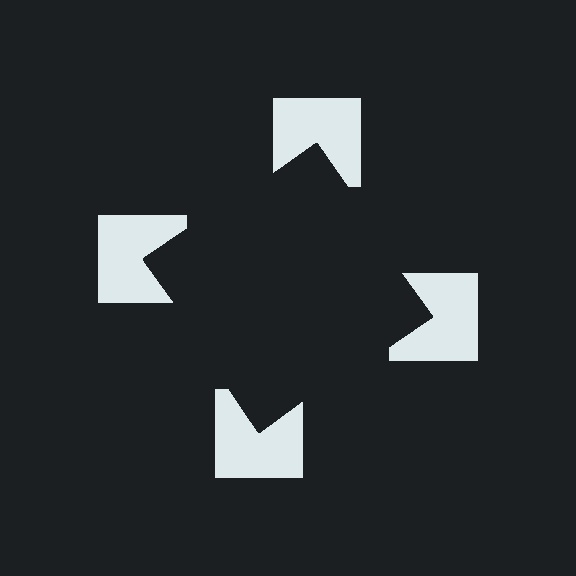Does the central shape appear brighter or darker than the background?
It typically appears slightly darker than the background, even though no actual brightness change is drawn.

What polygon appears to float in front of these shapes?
An illusory square — its edges are inferred from the aligned wedge cuts in the notched squares, not physically drawn.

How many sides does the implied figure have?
4 sides.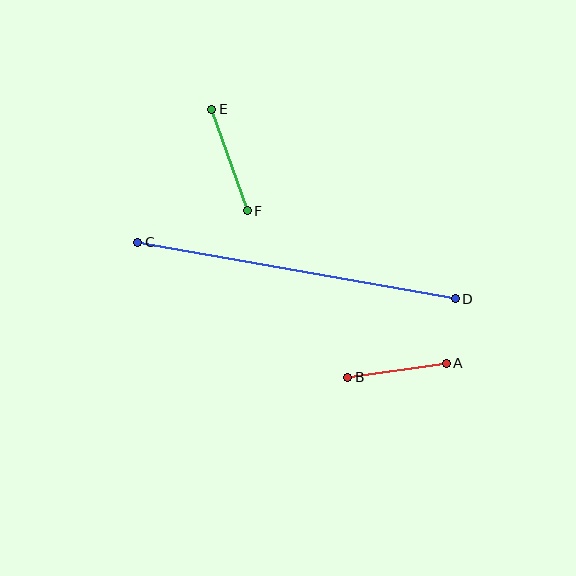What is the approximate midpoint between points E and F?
The midpoint is at approximately (230, 160) pixels.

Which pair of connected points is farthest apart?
Points C and D are farthest apart.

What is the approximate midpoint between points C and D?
The midpoint is at approximately (296, 271) pixels.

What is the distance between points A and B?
The distance is approximately 100 pixels.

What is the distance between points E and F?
The distance is approximately 107 pixels.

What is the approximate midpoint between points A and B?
The midpoint is at approximately (397, 370) pixels.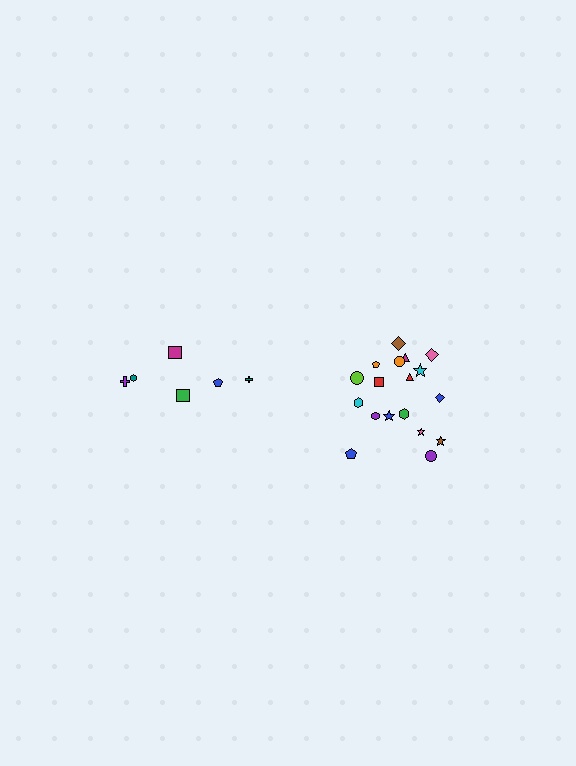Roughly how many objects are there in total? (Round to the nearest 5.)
Roughly 25 objects in total.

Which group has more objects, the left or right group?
The right group.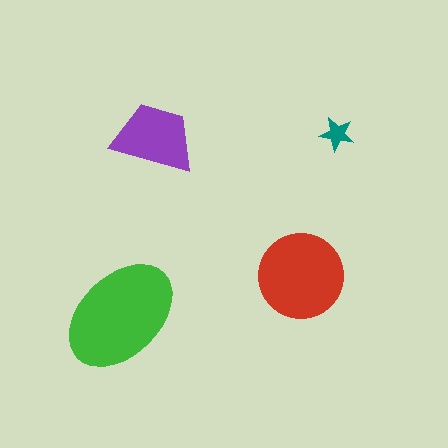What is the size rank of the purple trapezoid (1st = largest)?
3rd.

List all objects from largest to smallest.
The green ellipse, the red circle, the purple trapezoid, the teal star.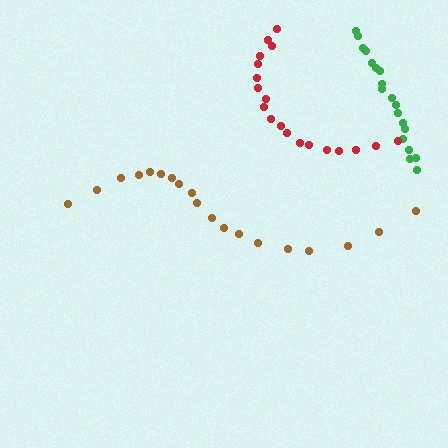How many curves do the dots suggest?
There are 3 distinct paths.